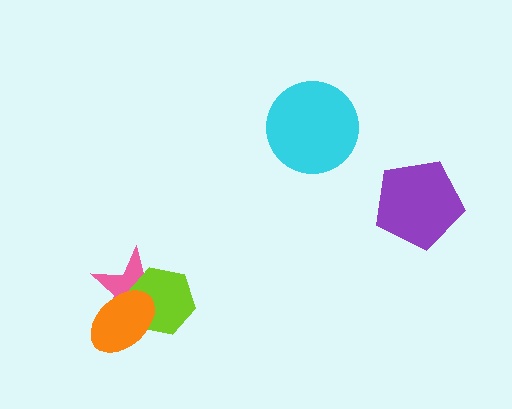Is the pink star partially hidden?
Yes, it is partially covered by another shape.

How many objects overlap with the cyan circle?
0 objects overlap with the cyan circle.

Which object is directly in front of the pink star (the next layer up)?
The lime hexagon is directly in front of the pink star.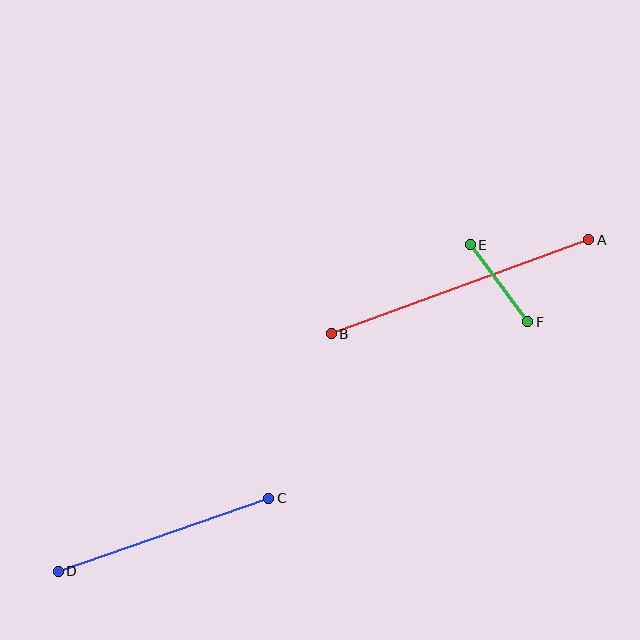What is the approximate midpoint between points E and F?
The midpoint is at approximately (499, 283) pixels.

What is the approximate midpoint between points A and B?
The midpoint is at approximately (460, 287) pixels.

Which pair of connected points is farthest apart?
Points A and B are farthest apart.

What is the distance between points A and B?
The distance is approximately 275 pixels.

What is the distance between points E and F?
The distance is approximately 96 pixels.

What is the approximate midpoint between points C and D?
The midpoint is at approximately (163, 535) pixels.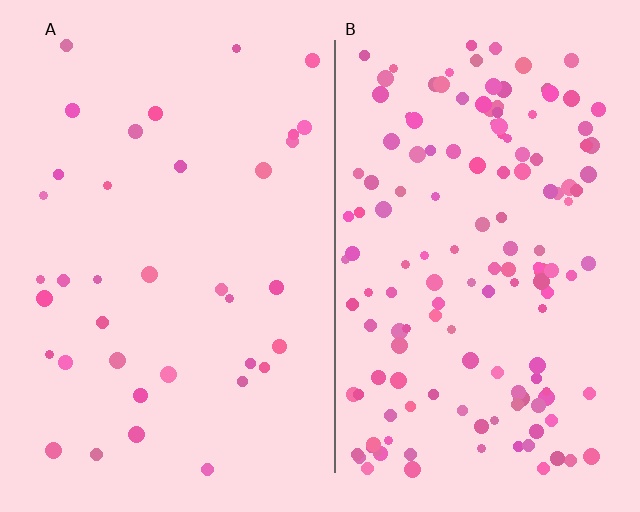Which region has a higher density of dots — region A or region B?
B (the right).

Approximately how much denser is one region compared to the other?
Approximately 4.0× — region B over region A.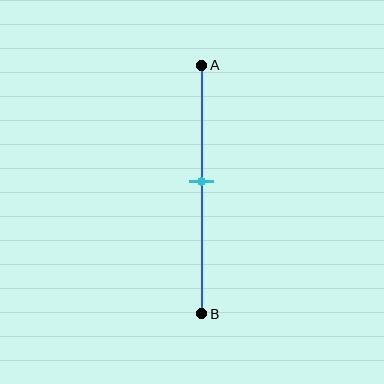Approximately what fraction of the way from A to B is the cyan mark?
The cyan mark is approximately 45% of the way from A to B.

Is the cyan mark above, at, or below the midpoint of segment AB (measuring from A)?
The cyan mark is above the midpoint of segment AB.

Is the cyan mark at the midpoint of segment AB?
No, the mark is at about 45% from A, not at the 50% midpoint.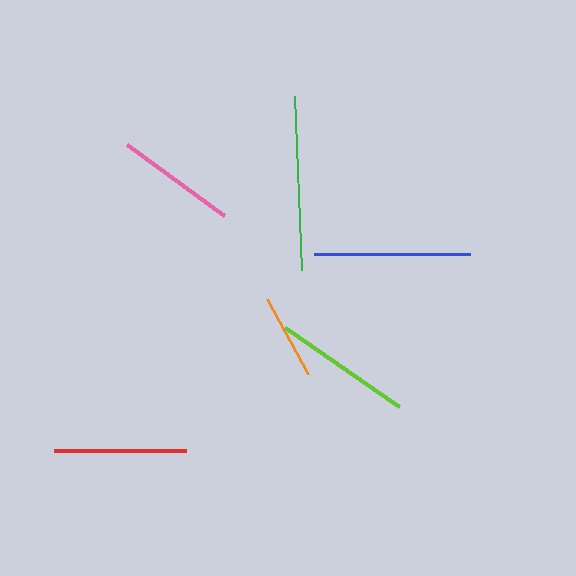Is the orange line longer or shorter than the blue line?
The blue line is longer than the orange line.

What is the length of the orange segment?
The orange segment is approximately 85 pixels long.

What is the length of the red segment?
The red segment is approximately 133 pixels long.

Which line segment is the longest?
The green line is the longest at approximately 174 pixels.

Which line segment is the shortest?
The orange line is the shortest at approximately 85 pixels.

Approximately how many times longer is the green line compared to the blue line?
The green line is approximately 1.1 times the length of the blue line.